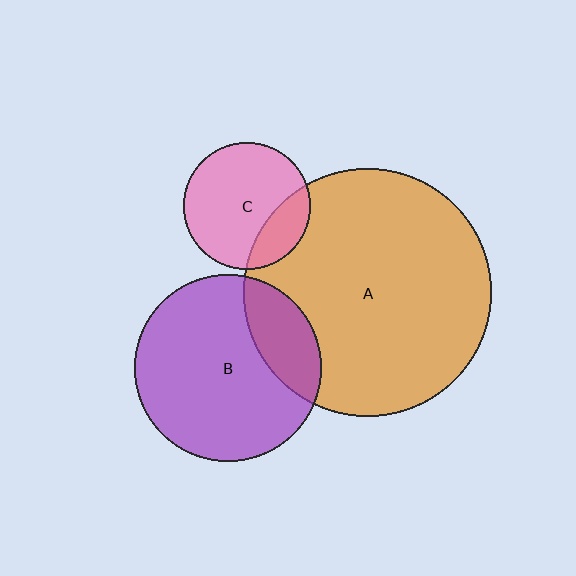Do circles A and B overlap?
Yes.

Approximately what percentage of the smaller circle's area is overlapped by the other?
Approximately 20%.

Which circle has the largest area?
Circle A (orange).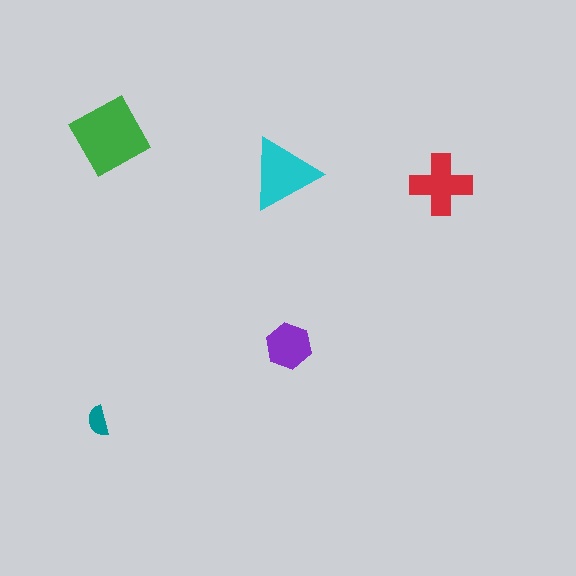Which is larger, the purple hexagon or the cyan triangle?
The cyan triangle.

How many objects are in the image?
There are 5 objects in the image.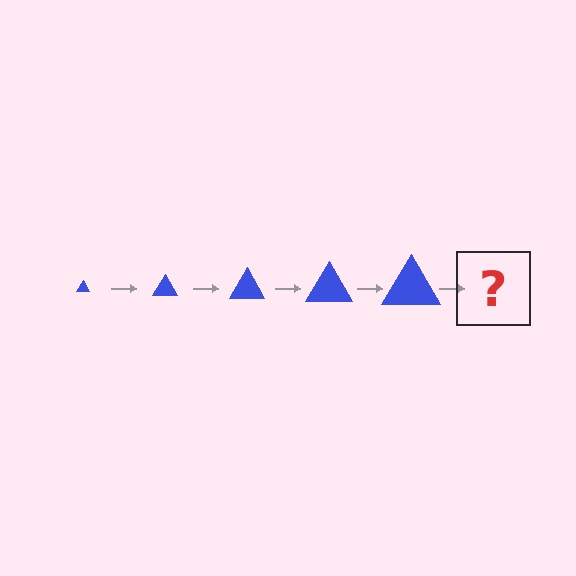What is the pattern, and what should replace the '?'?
The pattern is that the triangle gets progressively larger each step. The '?' should be a blue triangle, larger than the previous one.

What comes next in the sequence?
The next element should be a blue triangle, larger than the previous one.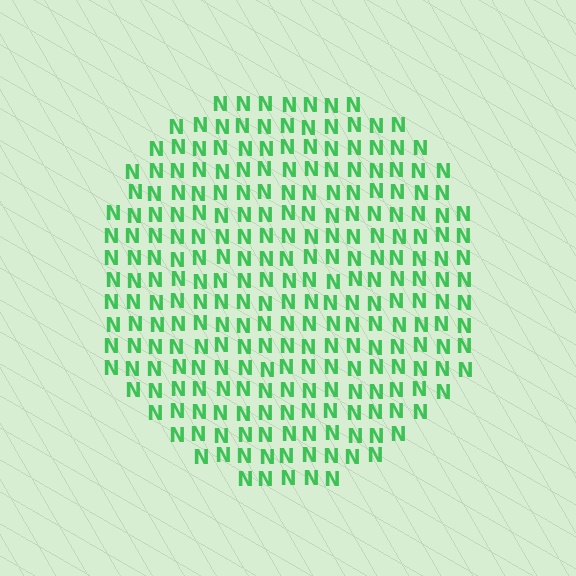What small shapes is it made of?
It is made of small letter N's.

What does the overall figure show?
The overall figure shows a circle.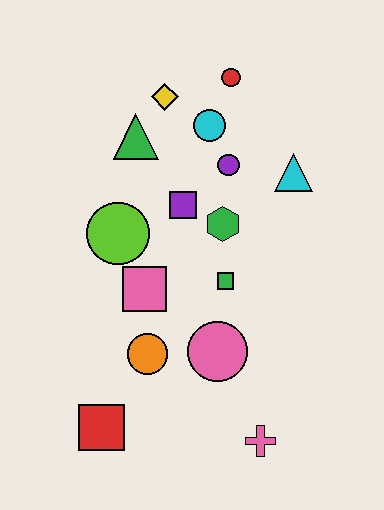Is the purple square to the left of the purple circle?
Yes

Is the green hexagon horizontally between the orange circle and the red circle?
Yes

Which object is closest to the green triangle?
The yellow diamond is closest to the green triangle.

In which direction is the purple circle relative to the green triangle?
The purple circle is to the right of the green triangle.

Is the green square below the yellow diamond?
Yes